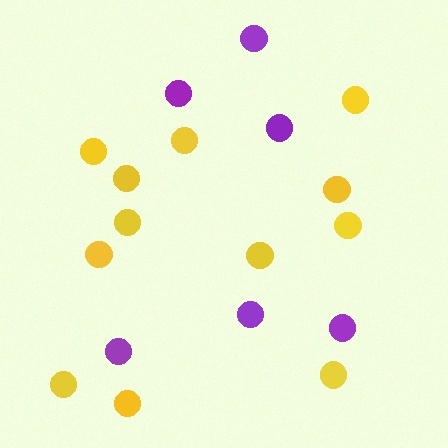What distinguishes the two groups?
There are 2 groups: one group of yellow circles (12) and one group of purple circles (6).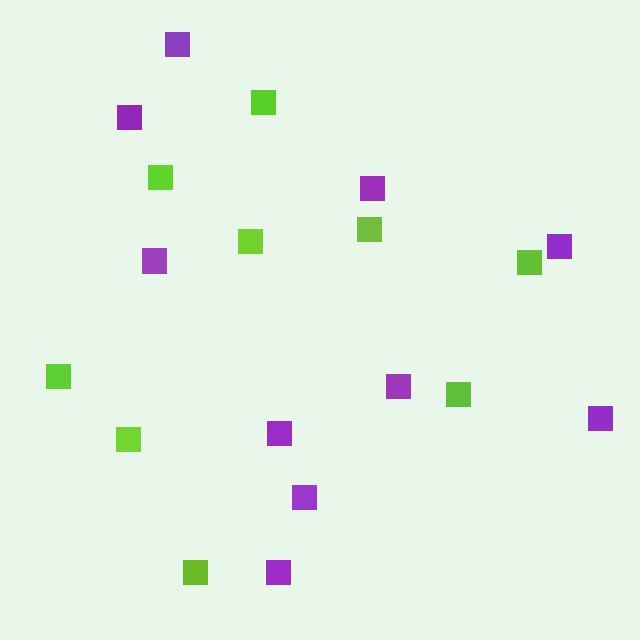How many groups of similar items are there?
There are 2 groups: one group of lime squares (9) and one group of purple squares (10).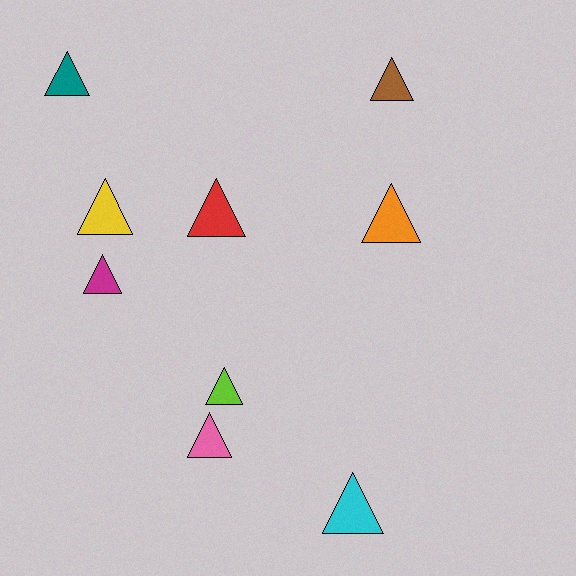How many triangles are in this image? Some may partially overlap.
There are 9 triangles.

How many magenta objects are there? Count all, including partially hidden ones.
There is 1 magenta object.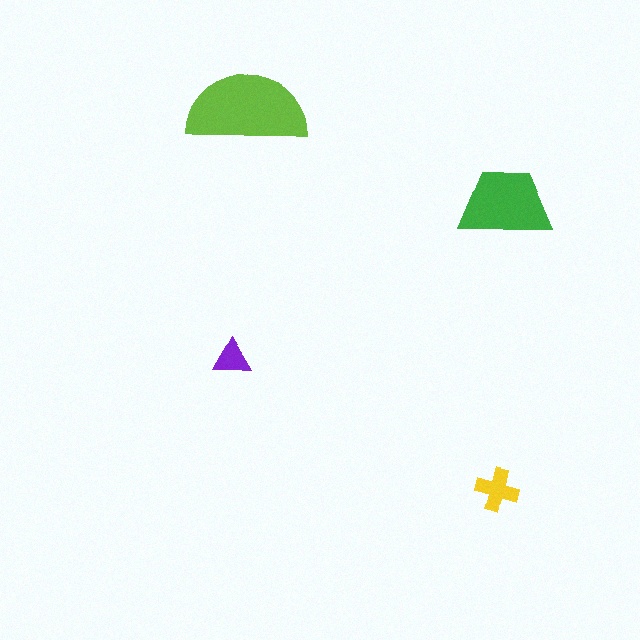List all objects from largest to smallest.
The lime semicircle, the green trapezoid, the yellow cross, the purple triangle.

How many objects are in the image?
There are 4 objects in the image.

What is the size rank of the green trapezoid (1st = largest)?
2nd.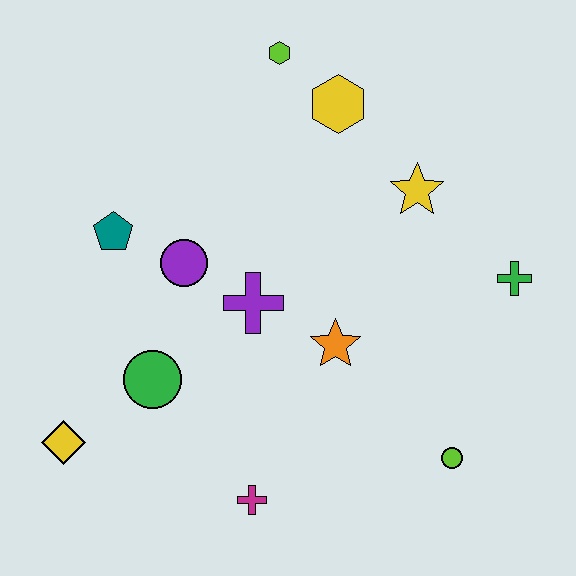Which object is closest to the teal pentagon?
The purple circle is closest to the teal pentagon.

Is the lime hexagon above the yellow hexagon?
Yes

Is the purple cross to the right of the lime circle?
No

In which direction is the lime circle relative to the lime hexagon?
The lime circle is below the lime hexagon.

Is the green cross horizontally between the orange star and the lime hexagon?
No